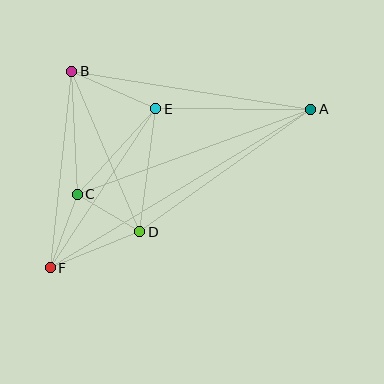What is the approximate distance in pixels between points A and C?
The distance between A and C is approximately 249 pixels.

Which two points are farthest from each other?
Points A and F are farthest from each other.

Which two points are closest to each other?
Points C and D are closest to each other.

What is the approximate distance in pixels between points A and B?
The distance between A and B is approximately 242 pixels.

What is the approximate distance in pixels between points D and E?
The distance between D and E is approximately 124 pixels.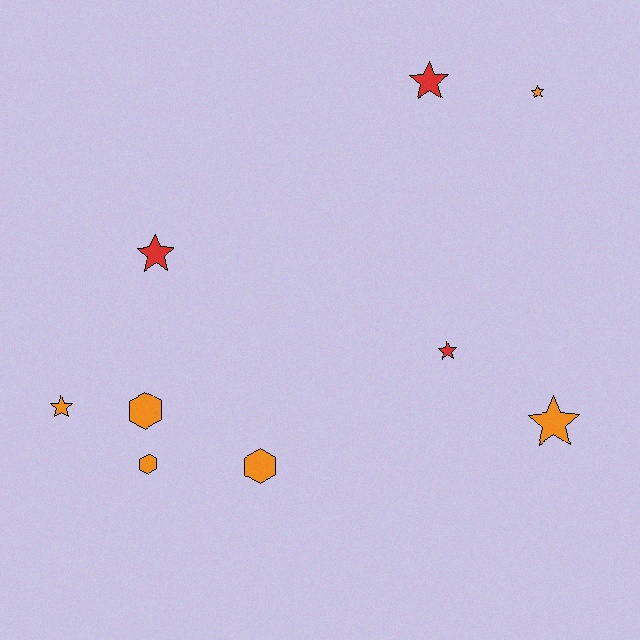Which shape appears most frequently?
Star, with 6 objects.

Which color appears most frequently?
Orange, with 6 objects.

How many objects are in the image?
There are 9 objects.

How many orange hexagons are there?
There are 3 orange hexagons.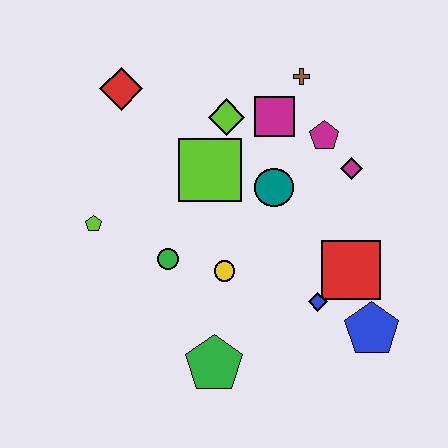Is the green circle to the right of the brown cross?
No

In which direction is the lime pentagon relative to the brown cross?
The lime pentagon is to the left of the brown cross.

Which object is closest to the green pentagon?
The yellow circle is closest to the green pentagon.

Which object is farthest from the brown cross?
The green pentagon is farthest from the brown cross.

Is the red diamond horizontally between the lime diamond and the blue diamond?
No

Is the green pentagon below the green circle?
Yes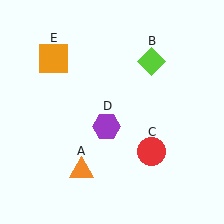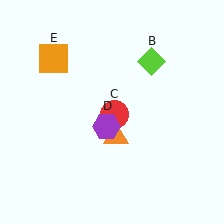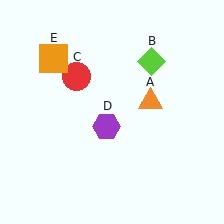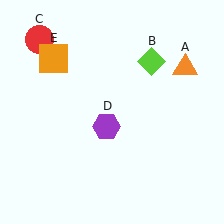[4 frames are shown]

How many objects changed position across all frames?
2 objects changed position: orange triangle (object A), red circle (object C).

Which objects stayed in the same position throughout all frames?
Lime diamond (object B) and purple hexagon (object D) and orange square (object E) remained stationary.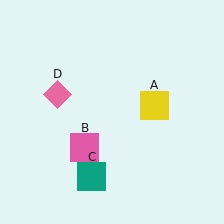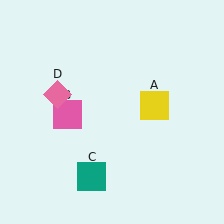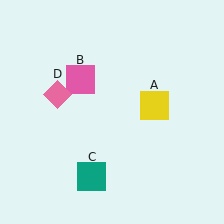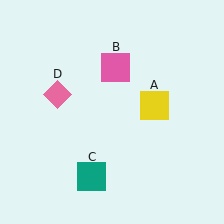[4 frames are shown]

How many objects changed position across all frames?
1 object changed position: pink square (object B).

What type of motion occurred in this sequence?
The pink square (object B) rotated clockwise around the center of the scene.